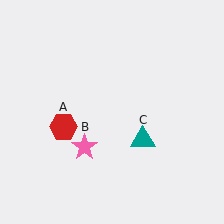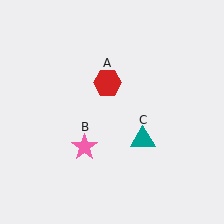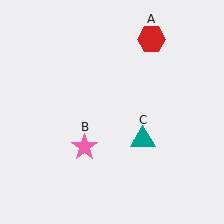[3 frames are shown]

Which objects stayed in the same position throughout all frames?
Pink star (object B) and teal triangle (object C) remained stationary.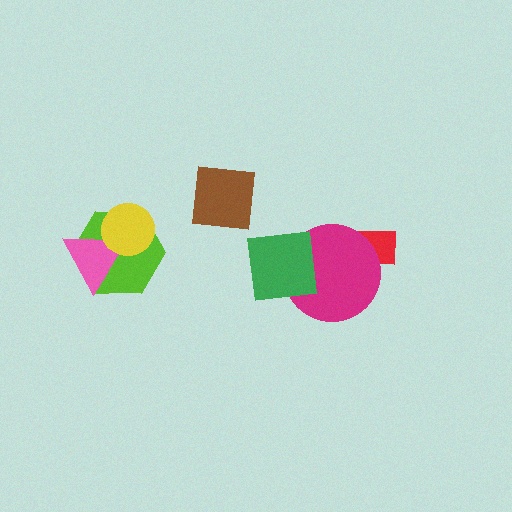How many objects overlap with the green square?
1 object overlaps with the green square.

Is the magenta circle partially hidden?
Yes, it is partially covered by another shape.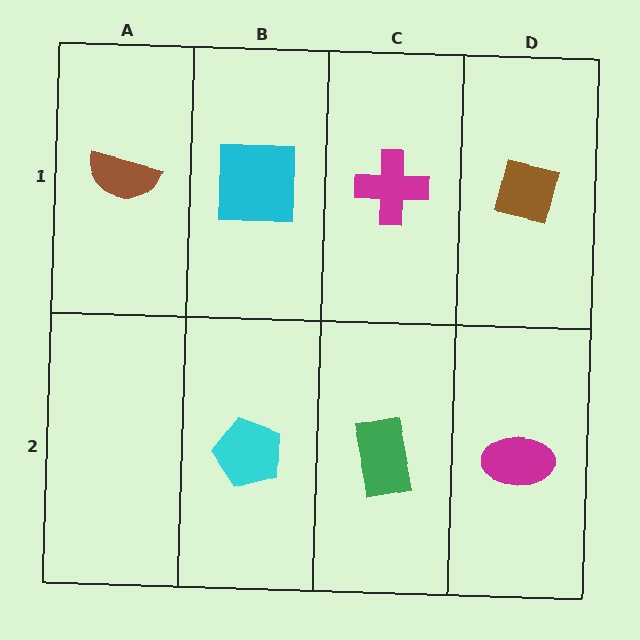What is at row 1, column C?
A magenta cross.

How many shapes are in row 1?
4 shapes.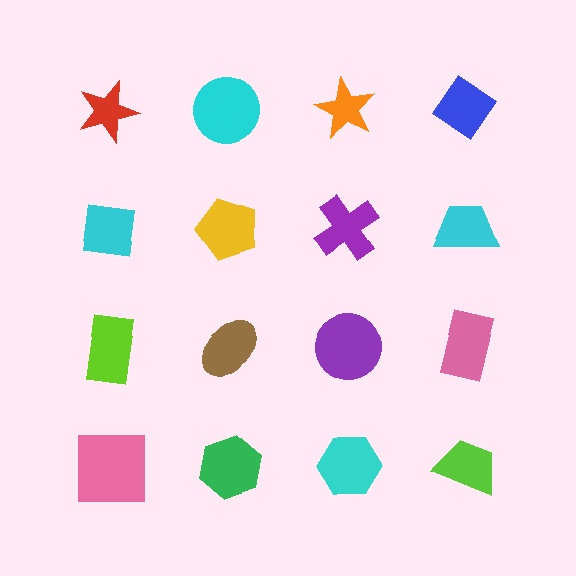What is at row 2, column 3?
A purple cross.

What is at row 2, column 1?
A cyan square.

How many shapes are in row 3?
4 shapes.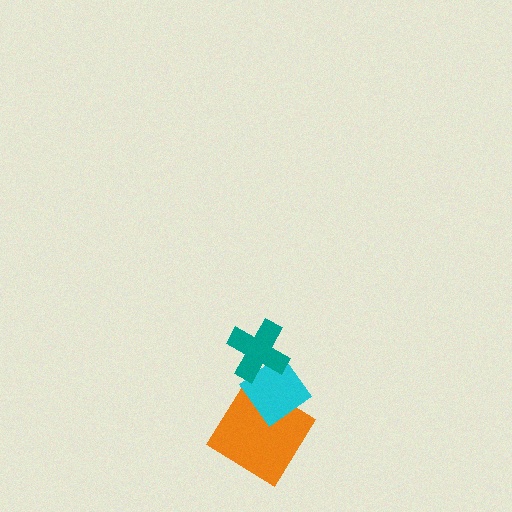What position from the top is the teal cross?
The teal cross is 1st from the top.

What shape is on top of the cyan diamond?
The teal cross is on top of the cyan diamond.